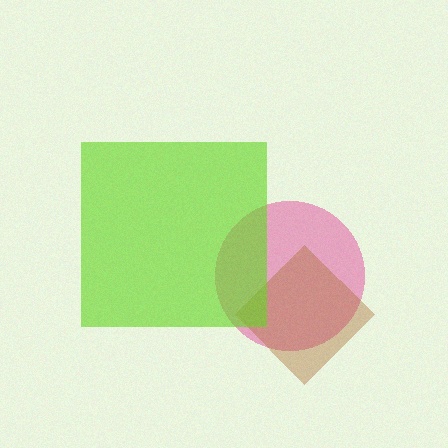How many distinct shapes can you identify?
There are 3 distinct shapes: a pink circle, a brown diamond, a lime square.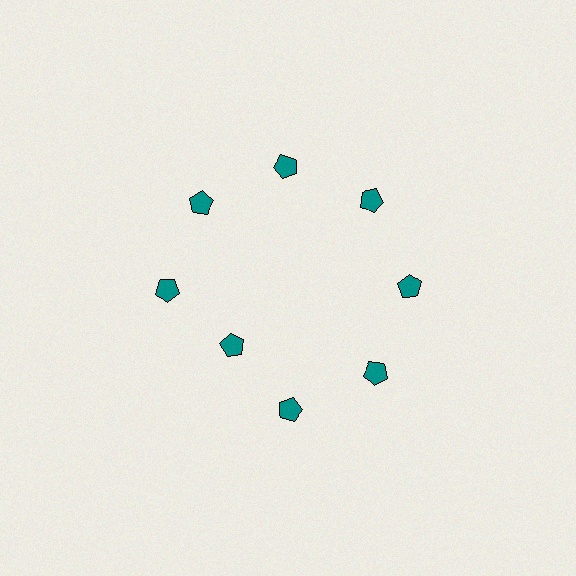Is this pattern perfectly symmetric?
No. The 8 teal pentagons are arranged in a ring, but one element near the 8 o'clock position is pulled inward toward the center, breaking the 8-fold rotational symmetry.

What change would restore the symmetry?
The symmetry would be restored by moving it outward, back onto the ring so that all 8 pentagons sit at equal angles and equal distance from the center.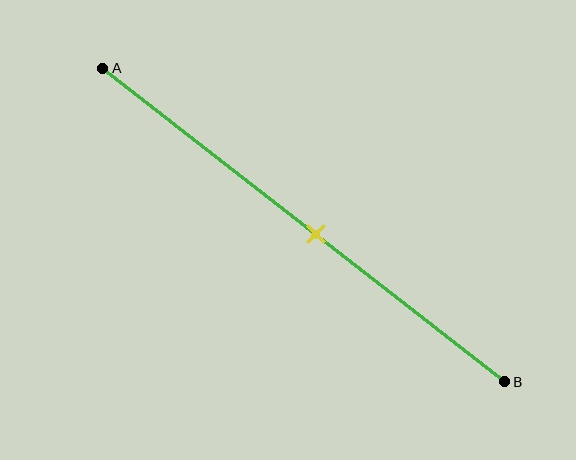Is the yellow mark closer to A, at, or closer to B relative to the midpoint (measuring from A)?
The yellow mark is closer to point B than the midpoint of segment AB.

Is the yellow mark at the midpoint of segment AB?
No, the mark is at about 55% from A, not at the 50% midpoint.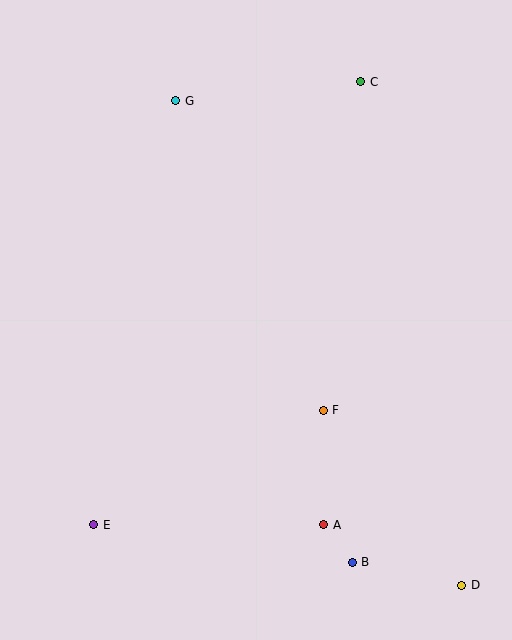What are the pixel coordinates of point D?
Point D is at (462, 585).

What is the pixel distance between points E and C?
The distance between E and C is 517 pixels.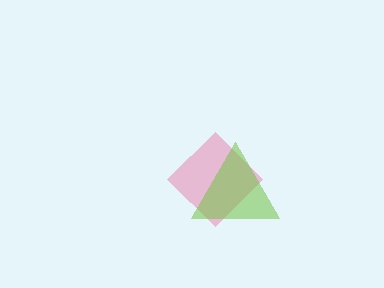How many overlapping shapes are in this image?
There are 2 overlapping shapes in the image.